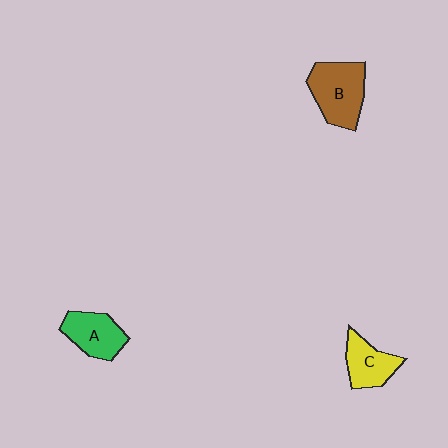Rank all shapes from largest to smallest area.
From largest to smallest: B (brown), A (green), C (yellow).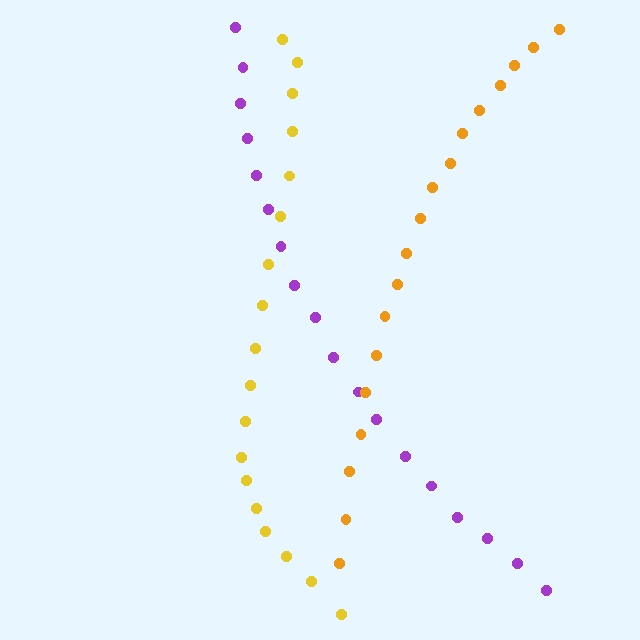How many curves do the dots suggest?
There are 3 distinct paths.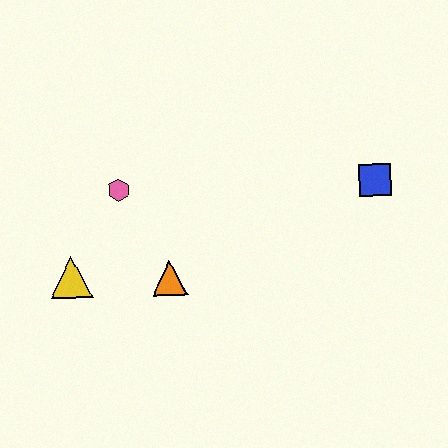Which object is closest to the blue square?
The orange triangle is closest to the blue square.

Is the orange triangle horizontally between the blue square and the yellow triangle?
Yes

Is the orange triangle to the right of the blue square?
No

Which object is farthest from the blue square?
The yellow triangle is farthest from the blue square.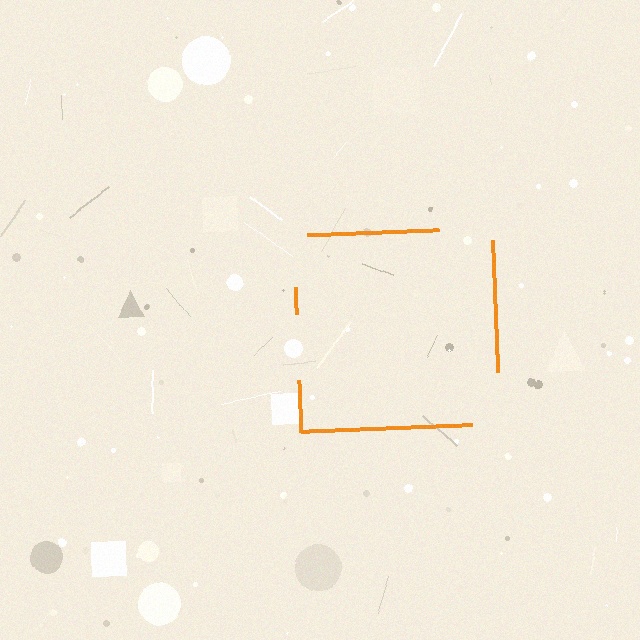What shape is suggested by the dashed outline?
The dashed outline suggests a square.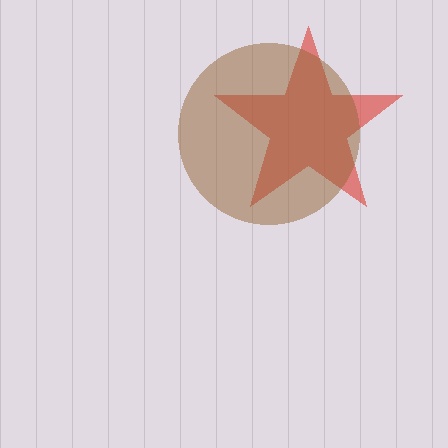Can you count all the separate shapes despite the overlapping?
Yes, there are 2 separate shapes.